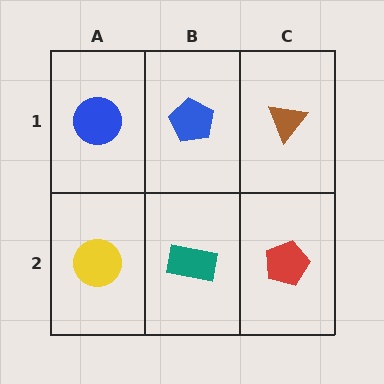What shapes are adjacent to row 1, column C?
A red pentagon (row 2, column C), a blue pentagon (row 1, column B).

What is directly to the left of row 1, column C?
A blue pentagon.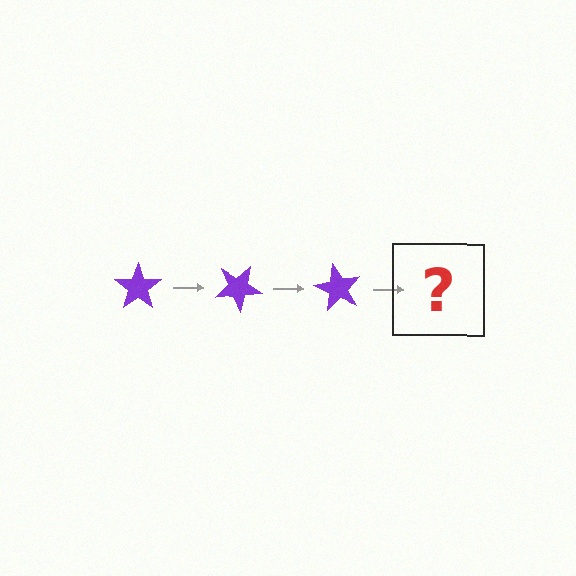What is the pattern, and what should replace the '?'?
The pattern is that the star rotates 30 degrees each step. The '?' should be a purple star rotated 90 degrees.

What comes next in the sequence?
The next element should be a purple star rotated 90 degrees.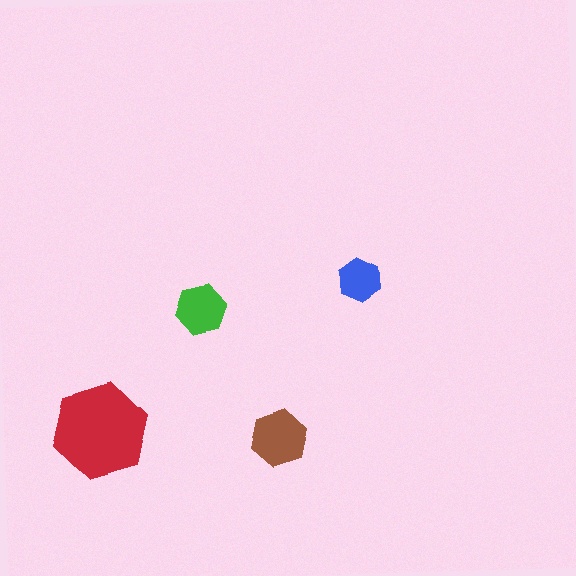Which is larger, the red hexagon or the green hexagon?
The red one.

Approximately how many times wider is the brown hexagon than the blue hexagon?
About 1.5 times wider.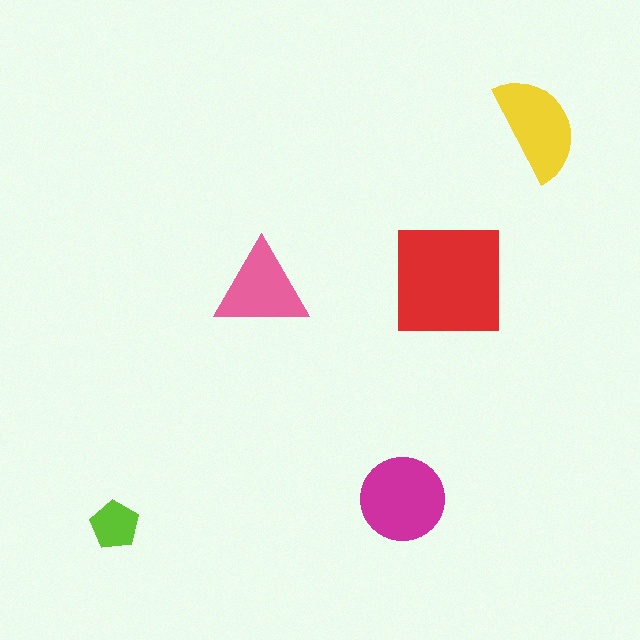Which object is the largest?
The red square.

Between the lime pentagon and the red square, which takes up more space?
The red square.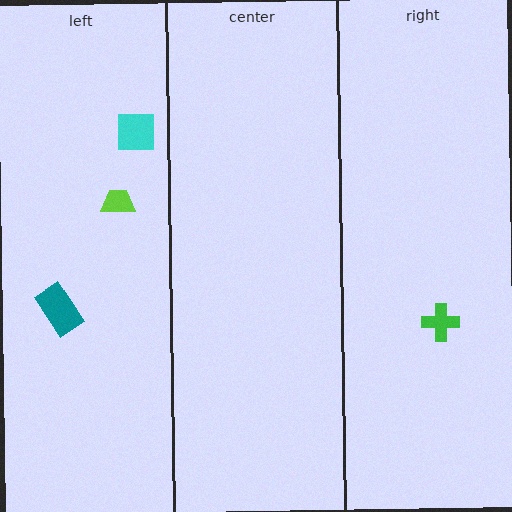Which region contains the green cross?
The right region.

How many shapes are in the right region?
1.